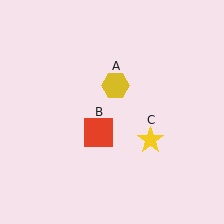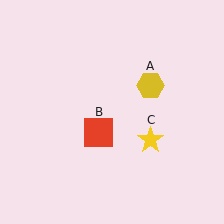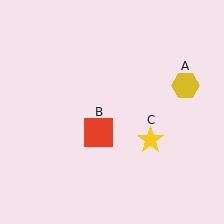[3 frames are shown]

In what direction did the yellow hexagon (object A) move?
The yellow hexagon (object A) moved right.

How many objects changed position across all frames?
1 object changed position: yellow hexagon (object A).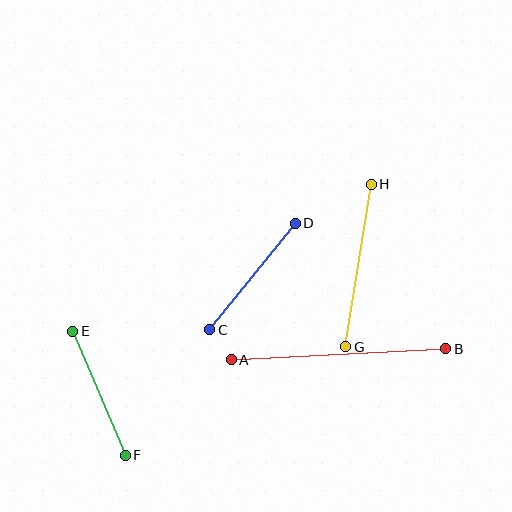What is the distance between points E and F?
The distance is approximately 135 pixels.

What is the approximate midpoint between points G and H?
The midpoint is at approximately (358, 265) pixels.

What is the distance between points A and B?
The distance is approximately 215 pixels.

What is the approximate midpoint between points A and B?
The midpoint is at approximately (339, 354) pixels.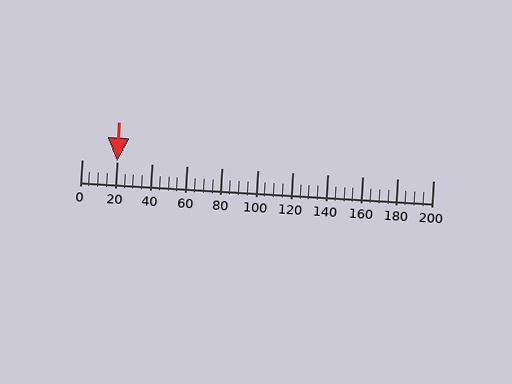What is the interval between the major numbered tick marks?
The major tick marks are spaced 20 units apart.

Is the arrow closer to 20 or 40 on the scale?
The arrow is closer to 20.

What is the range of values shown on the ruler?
The ruler shows values from 0 to 200.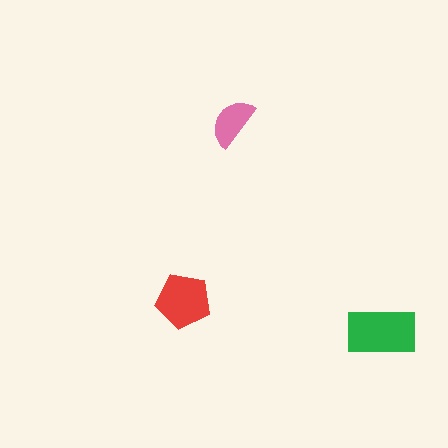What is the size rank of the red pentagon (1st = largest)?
2nd.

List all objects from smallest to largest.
The pink semicircle, the red pentagon, the green rectangle.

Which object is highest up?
The pink semicircle is topmost.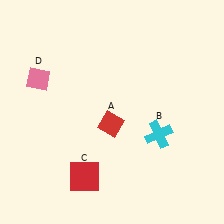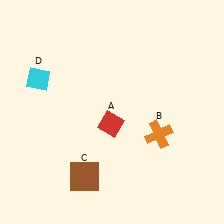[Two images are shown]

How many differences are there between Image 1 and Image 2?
There are 3 differences between the two images.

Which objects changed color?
B changed from cyan to orange. C changed from red to brown. D changed from pink to cyan.